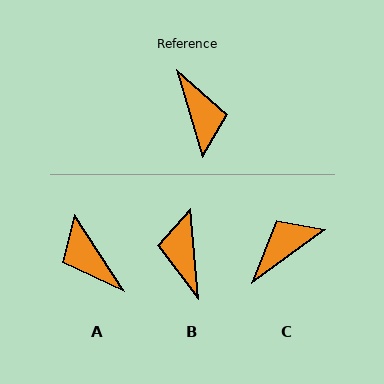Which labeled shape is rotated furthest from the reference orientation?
B, about 169 degrees away.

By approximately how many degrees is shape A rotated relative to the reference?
Approximately 163 degrees clockwise.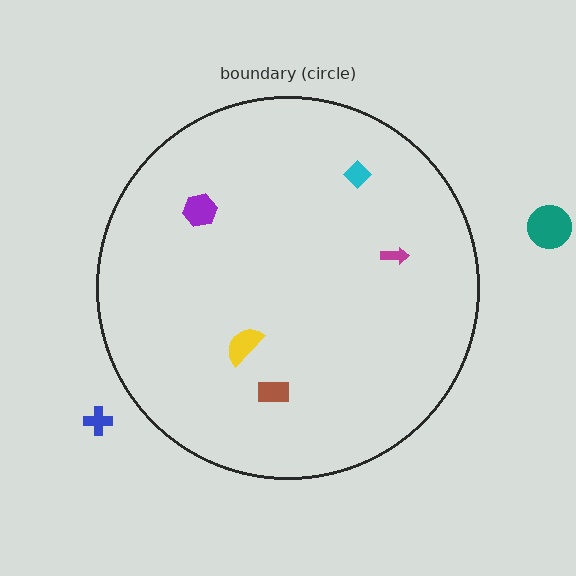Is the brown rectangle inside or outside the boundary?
Inside.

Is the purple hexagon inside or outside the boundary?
Inside.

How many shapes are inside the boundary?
5 inside, 2 outside.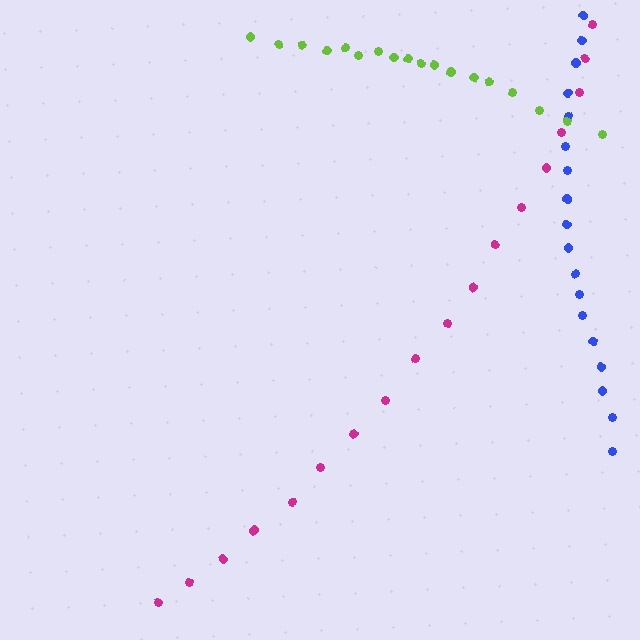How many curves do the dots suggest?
There are 3 distinct paths.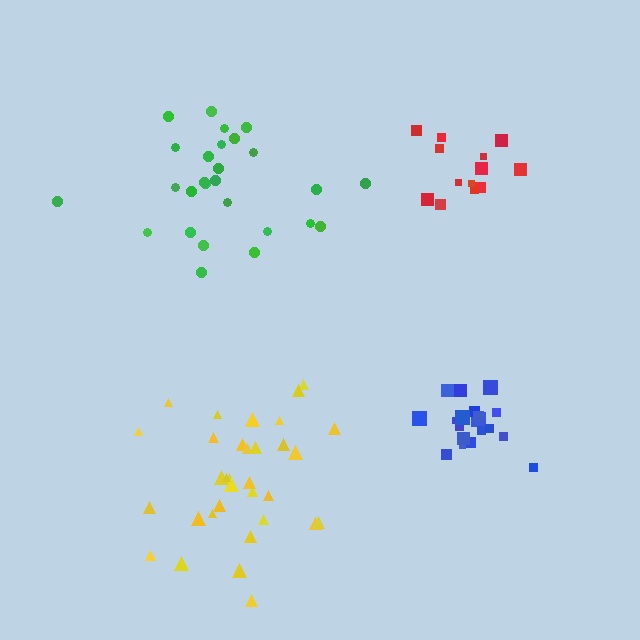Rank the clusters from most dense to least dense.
blue, red, yellow, green.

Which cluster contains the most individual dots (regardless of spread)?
Yellow (33).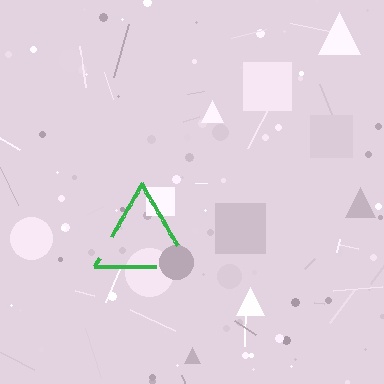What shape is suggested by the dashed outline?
The dashed outline suggests a triangle.